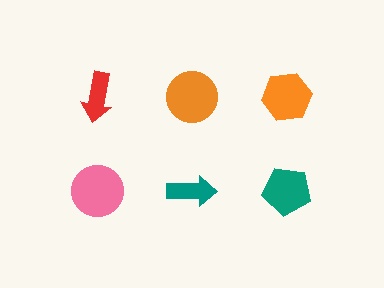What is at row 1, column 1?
A red arrow.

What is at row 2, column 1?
A pink circle.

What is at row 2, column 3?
A teal pentagon.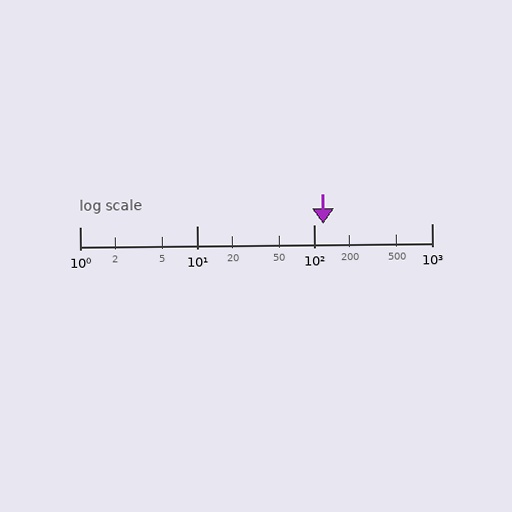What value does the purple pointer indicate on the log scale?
The pointer indicates approximately 120.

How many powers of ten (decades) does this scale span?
The scale spans 3 decades, from 1 to 1000.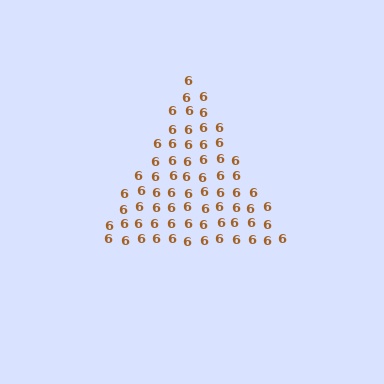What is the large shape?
The large shape is a triangle.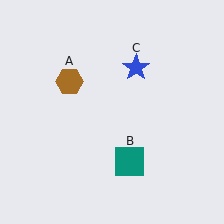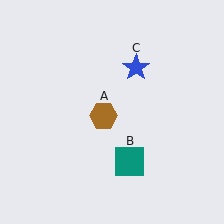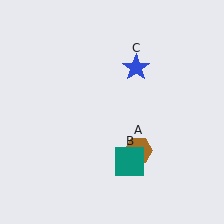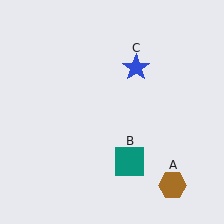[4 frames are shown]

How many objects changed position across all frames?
1 object changed position: brown hexagon (object A).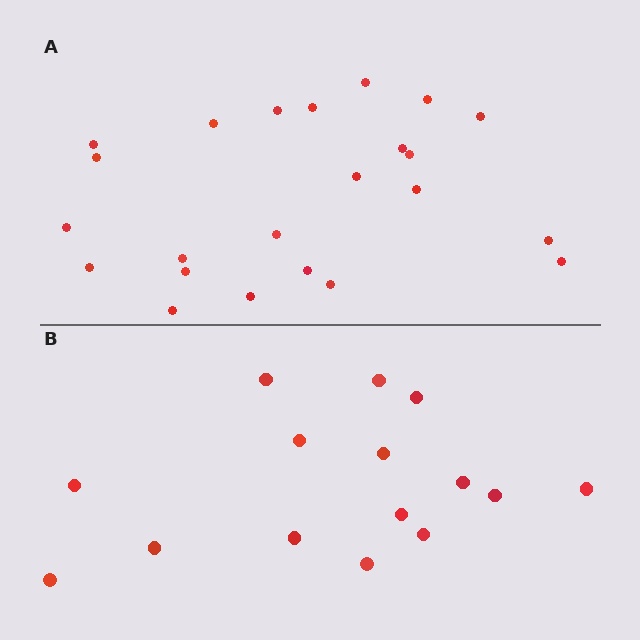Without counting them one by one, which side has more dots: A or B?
Region A (the top region) has more dots.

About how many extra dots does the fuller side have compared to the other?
Region A has roughly 8 or so more dots than region B.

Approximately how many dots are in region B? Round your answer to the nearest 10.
About 20 dots. (The exact count is 15, which rounds to 20.)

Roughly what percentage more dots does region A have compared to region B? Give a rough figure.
About 55% more.